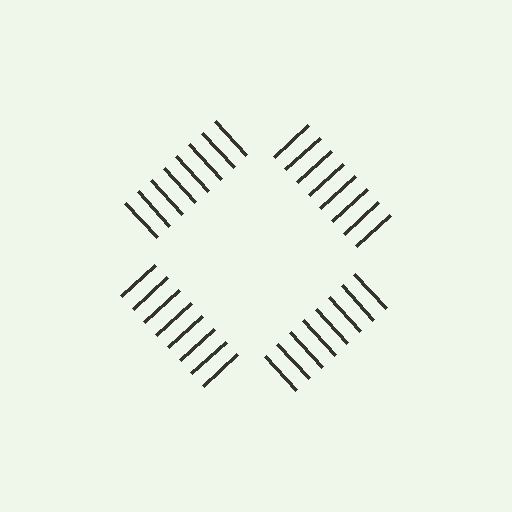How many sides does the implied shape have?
4 sides — the line-ends trace a square.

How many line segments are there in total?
32 — 8 along each of the 4 edges.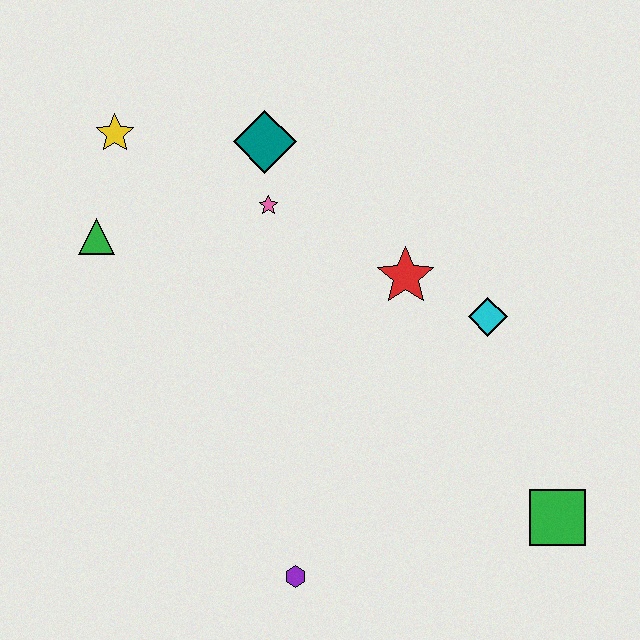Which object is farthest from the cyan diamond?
The yellow star is farthest from the cyan diamond.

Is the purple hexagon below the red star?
Yes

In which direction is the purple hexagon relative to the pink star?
The purple hexagon is below the pink star.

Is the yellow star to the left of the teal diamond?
Yes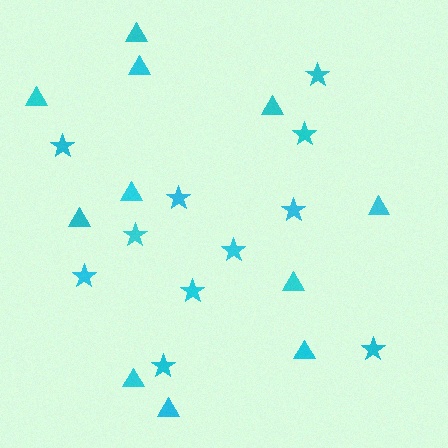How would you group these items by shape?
There are 2 groups: one group of triangles (11) and one group of stars (11).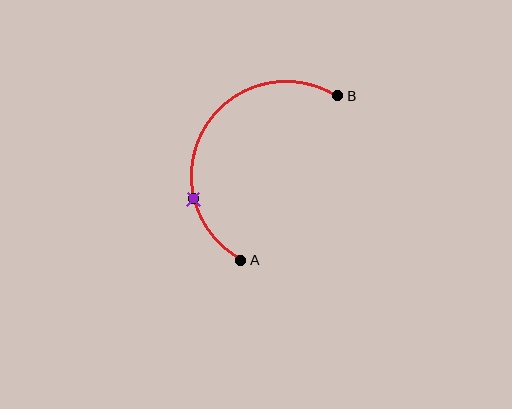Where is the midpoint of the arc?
The arc midpoint is the point on the curve farthest from the straight line joining A and B. It sits to the left of that line.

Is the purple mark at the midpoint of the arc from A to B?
No. The purple mark lies on the arc but is closer to endpoint A. The arc midpoint would be at the point on the curve equidistant along the arc from both A and B.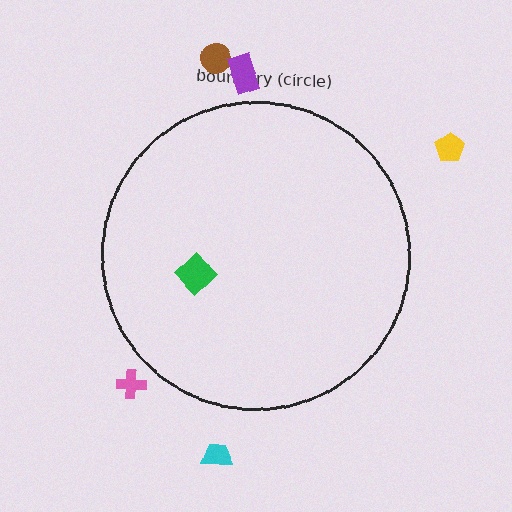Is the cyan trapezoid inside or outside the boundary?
Outside.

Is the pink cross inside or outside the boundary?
Outside.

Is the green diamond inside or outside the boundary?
Inside.